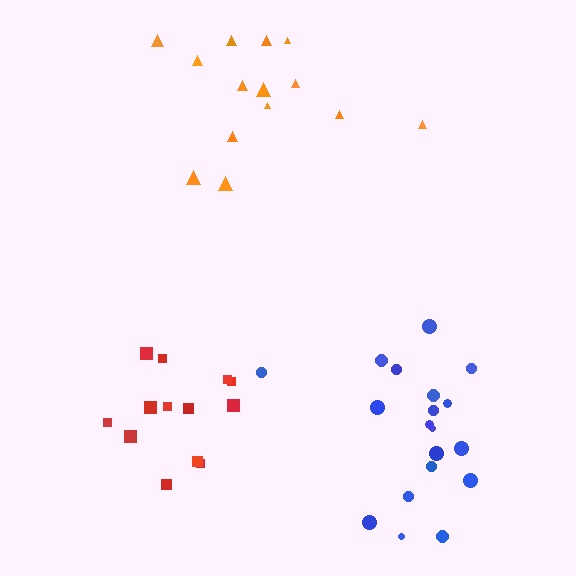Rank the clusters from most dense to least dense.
red, blue, orange.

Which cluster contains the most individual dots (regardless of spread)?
Blue (19).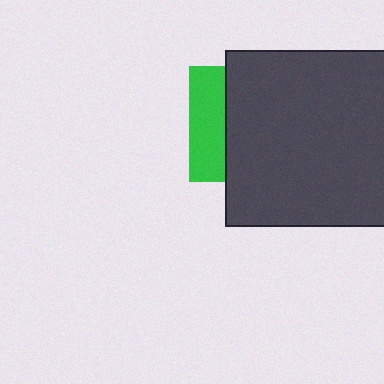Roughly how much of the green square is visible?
A small part of it is visible (roughly 32%).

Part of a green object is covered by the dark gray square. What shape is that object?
It is a square.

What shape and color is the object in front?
The object in front is a dark gray square.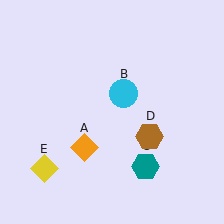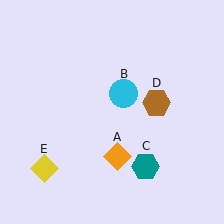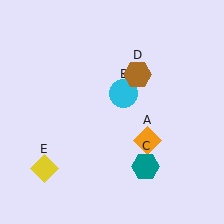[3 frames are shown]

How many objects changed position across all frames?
2 objects changed position: orange diamond (object A), brown hexagon (object D).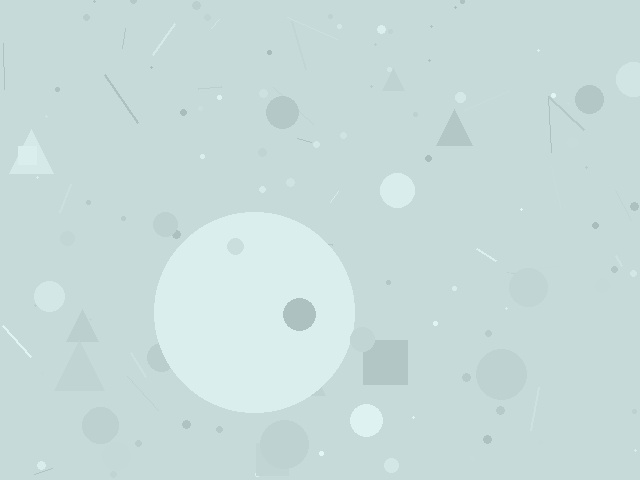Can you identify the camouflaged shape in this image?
The camouflaged shape is a circle.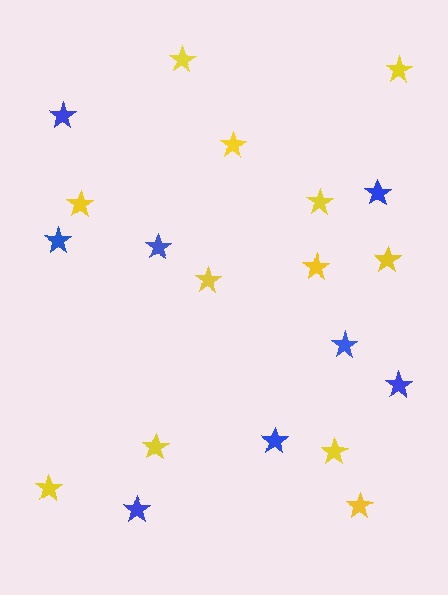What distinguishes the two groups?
There are 2 groups: one group of yellow stars (12) and one group of blue stars (8).